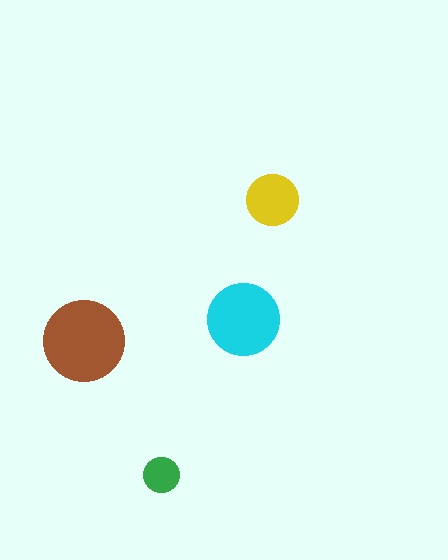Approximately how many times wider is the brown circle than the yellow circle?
About 1.5 times wider.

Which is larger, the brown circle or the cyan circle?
The brown one.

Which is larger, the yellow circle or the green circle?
The yellow one.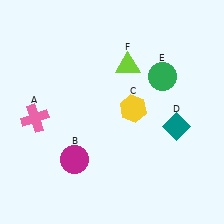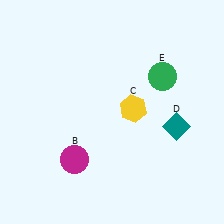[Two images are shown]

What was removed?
The pink cross (A), the lime triangle (F) were removed in Image 2.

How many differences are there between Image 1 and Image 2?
There are 2 differences between the two images.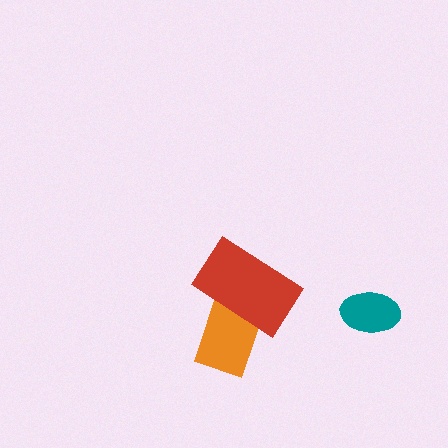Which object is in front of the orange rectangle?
The red rectangle is in front of the orange rectangle.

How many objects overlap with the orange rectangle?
1 object overlaps with the orange rectangle.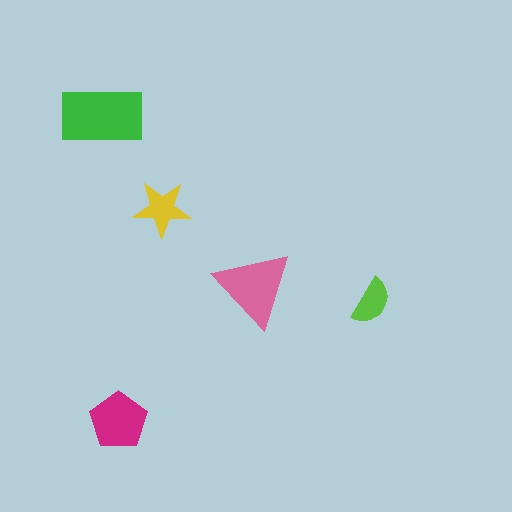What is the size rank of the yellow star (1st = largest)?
4th.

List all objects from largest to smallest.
The green rectangle, the pink triangle, the magenta pentagon, the yellow star, the lime semicircle.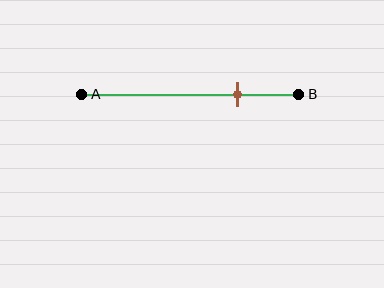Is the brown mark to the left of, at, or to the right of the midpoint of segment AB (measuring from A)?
The brown mark is to the right of the midpoint of segment AB.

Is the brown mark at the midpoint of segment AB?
No, the mark is at about 70% from A, not at the 50% midpoint.